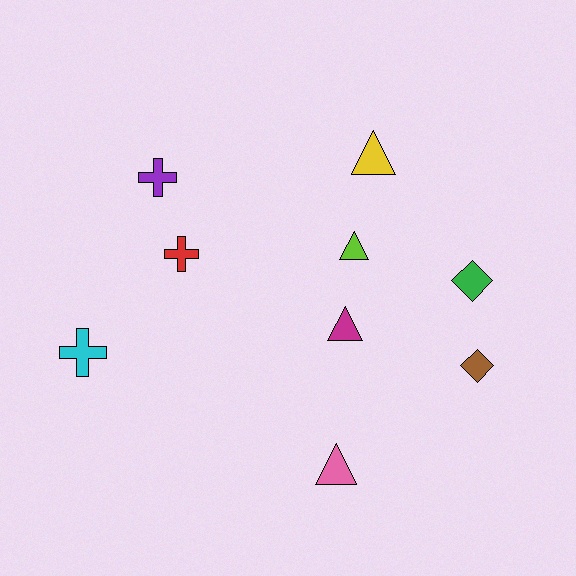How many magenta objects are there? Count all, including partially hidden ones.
There is 1 magenta object.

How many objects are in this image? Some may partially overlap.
There are 9 objects.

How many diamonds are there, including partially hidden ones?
There are 2 diamonds.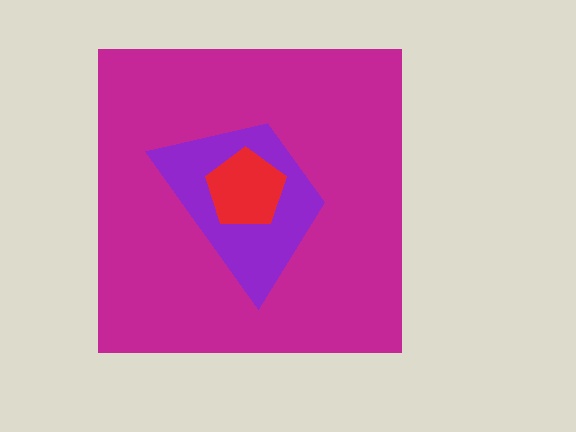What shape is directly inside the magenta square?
The purple trapezoid.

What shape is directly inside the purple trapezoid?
The red pentagon.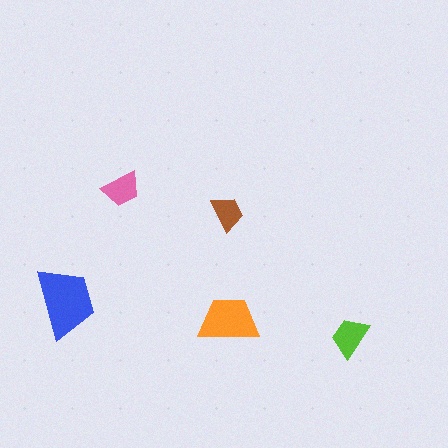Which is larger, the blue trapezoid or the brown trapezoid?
The blue one.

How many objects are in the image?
There are 5 objects in the image.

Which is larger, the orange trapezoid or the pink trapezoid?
The orange one.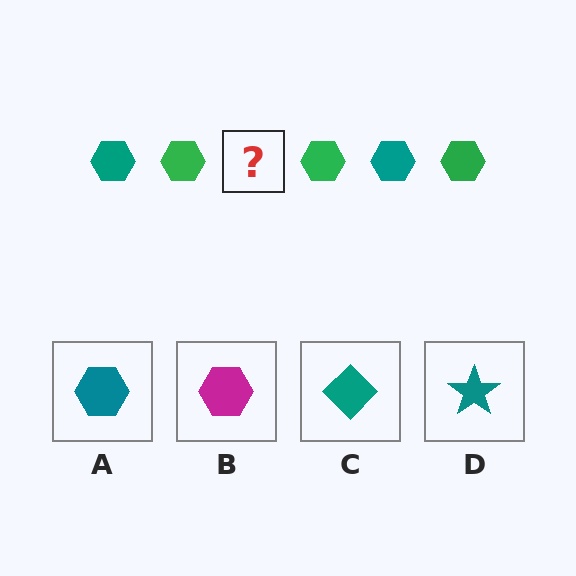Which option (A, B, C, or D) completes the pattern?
A.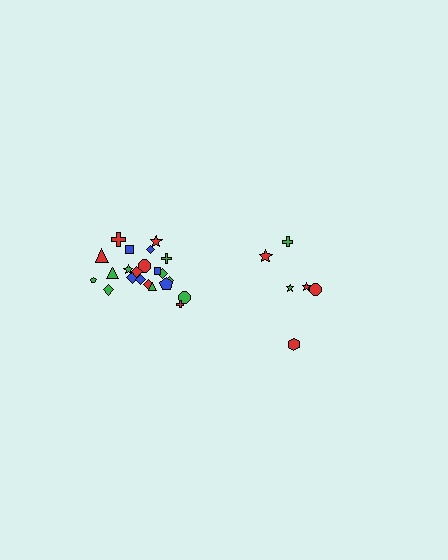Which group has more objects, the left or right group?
The left group.